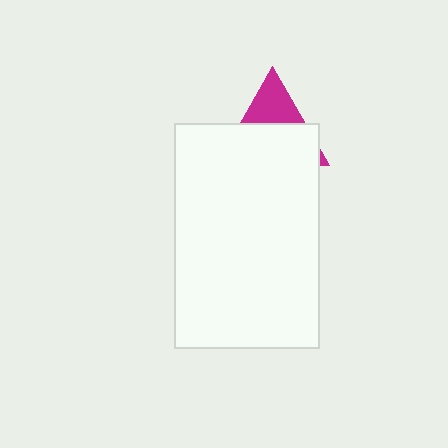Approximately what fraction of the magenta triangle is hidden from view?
Roughly 65% of the magenta triangle is hidden behind the white rectangle.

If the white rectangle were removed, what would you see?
You would see the complete magenta triangle.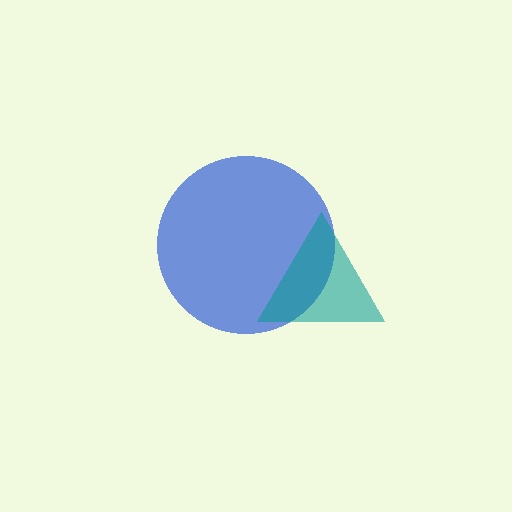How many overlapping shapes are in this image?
There are 2 overlapping shapes in the image.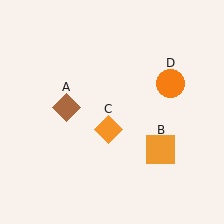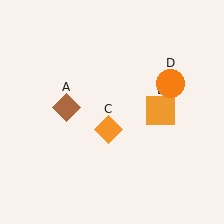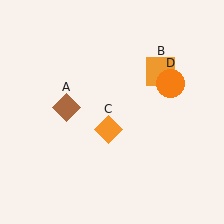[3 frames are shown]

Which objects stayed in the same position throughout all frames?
Brown diamond (object A) and orange diamond (object C) and orange circle (object D) remained stationary.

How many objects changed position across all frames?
1 object changed position: orange square (object B).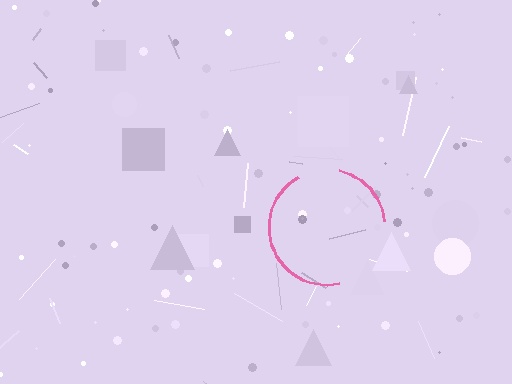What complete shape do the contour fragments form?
The contour fragments form a circle.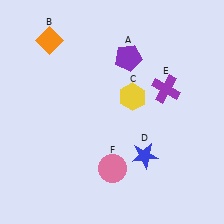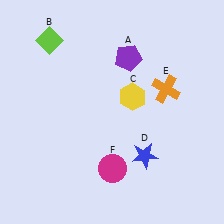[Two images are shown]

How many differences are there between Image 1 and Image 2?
There are 3 differences between the two images.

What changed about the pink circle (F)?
In Image 1, F is pink. In Image 2, it changed to magenta.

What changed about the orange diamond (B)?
In Image 1, B is orange. In Image 2, it changed to lime.